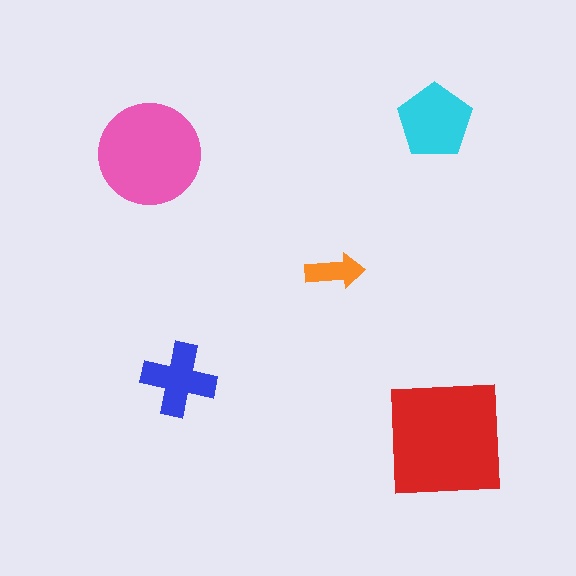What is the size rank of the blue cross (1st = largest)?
4th.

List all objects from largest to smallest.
The red square, the pink circle, the cyan pentagon, the blue cross, the orange arrow.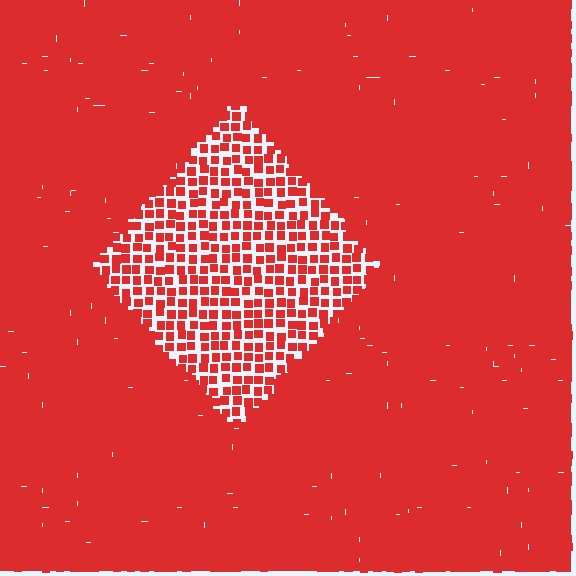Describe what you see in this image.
The image contains small red elements arranged at two different densities. A diamond-shaped region is visible where the elements are less densely packed than the surrounding area.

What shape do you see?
I see a diamond.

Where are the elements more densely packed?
The elements are more densely packed outside the diamond boundary.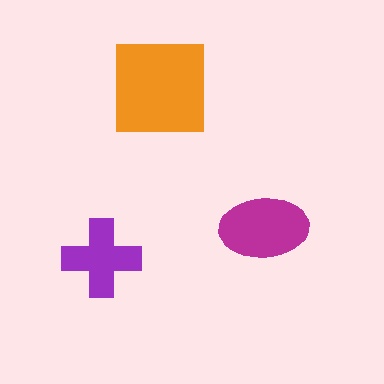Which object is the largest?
The orange square.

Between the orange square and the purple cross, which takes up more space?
The orange square.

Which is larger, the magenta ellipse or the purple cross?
The magenta ellipse.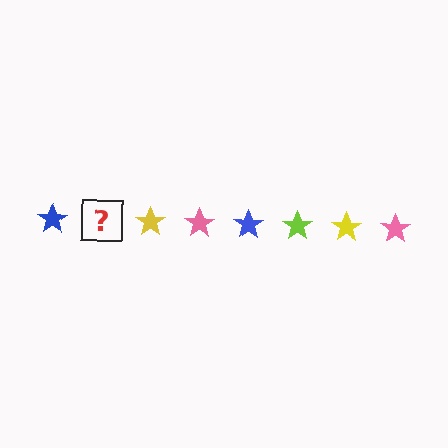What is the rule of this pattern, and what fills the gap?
The rule is that the pattern cycles through blue, lime, yellow, pink stars. The gap should be filled with a lime star.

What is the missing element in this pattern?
The missing element is a lime star.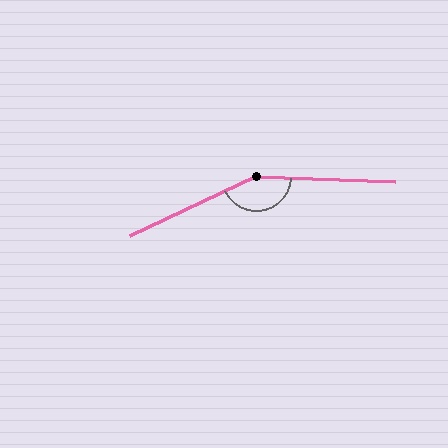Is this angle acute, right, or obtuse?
It is obtuse.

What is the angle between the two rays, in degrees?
Approximately 152 degrees.